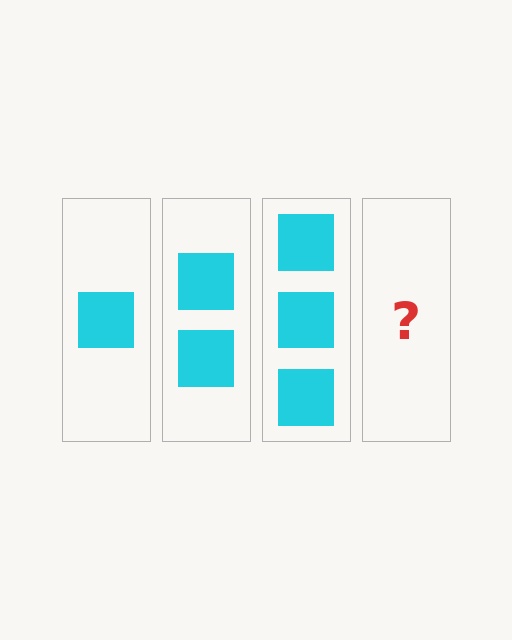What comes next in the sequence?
The next element should be 4 squares.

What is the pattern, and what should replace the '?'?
The pattern is that each step adds one more square. The '?' should be 4 squares.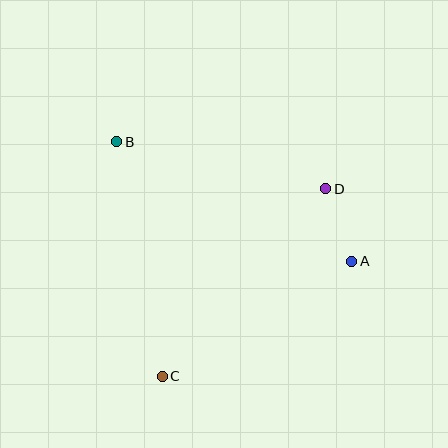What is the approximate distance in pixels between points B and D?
The distance between B and D is approximately 214 pixels.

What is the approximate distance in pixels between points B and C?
The distance between B and C is approximately 239 pixels.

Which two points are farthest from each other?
Points A and B are farthest from each other.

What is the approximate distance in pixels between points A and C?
The distance between A and C is approximately 222 pixels.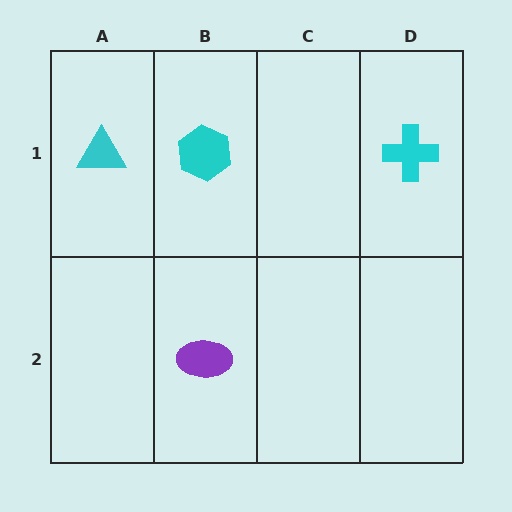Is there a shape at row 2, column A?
No, that cell is empty.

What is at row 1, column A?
A cyan triangle.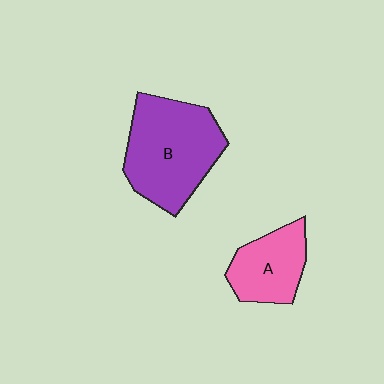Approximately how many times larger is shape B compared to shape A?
Approximately 1.8 times.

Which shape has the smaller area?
Shape A (pink).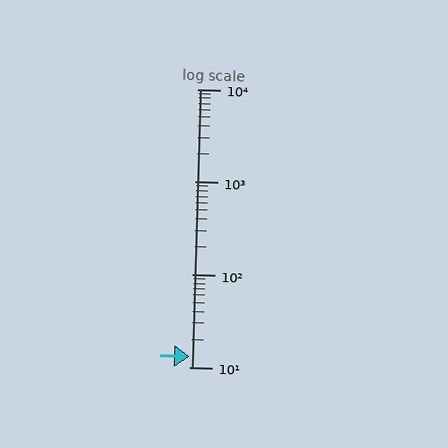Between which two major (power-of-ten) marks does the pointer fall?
The pointer is between 10 and 100.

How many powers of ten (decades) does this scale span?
The scale spans 3 decades, from 10 to 10000.